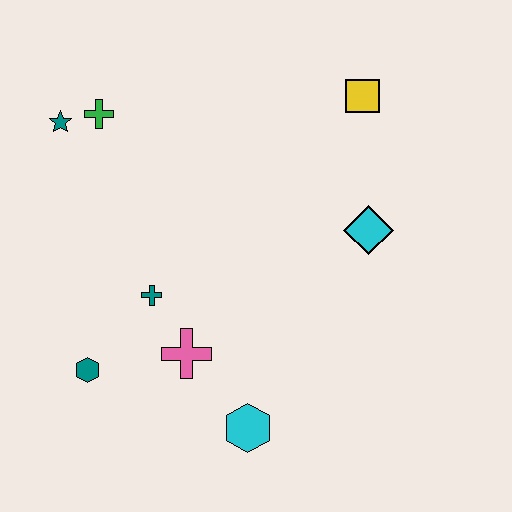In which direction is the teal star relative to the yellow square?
The teal star is to the left of the yellow square.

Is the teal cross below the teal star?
Yes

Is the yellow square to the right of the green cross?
Yes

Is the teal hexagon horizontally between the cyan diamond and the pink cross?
No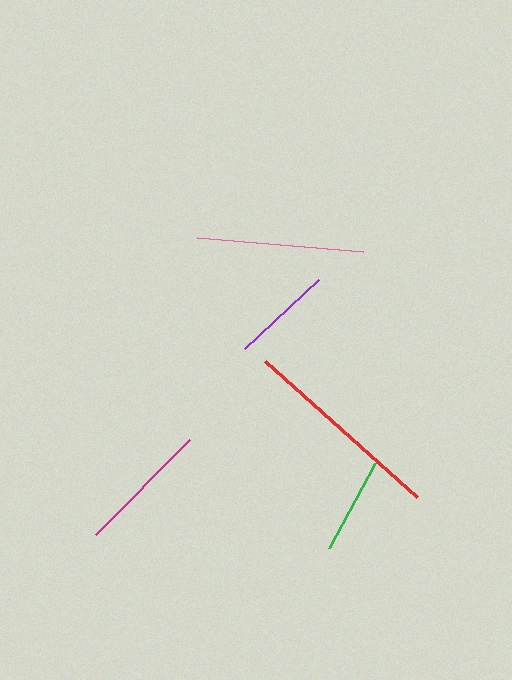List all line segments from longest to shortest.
From longest to shortest: red, pink, magenta, purple, green.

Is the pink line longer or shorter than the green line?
The pink line is longer than the green line.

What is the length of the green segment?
The green segment is approximately 97 pixels long.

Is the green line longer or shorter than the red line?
The red line is longer than the green line.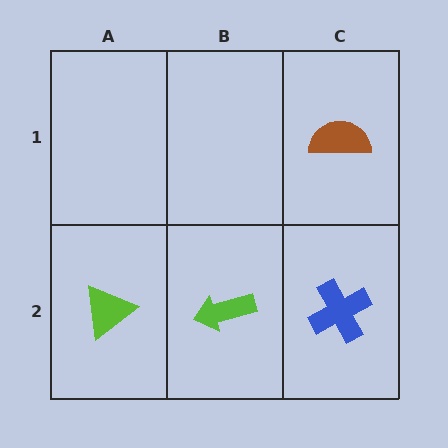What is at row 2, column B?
A lime arrow.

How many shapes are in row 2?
3 shapes.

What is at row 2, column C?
A blue cross.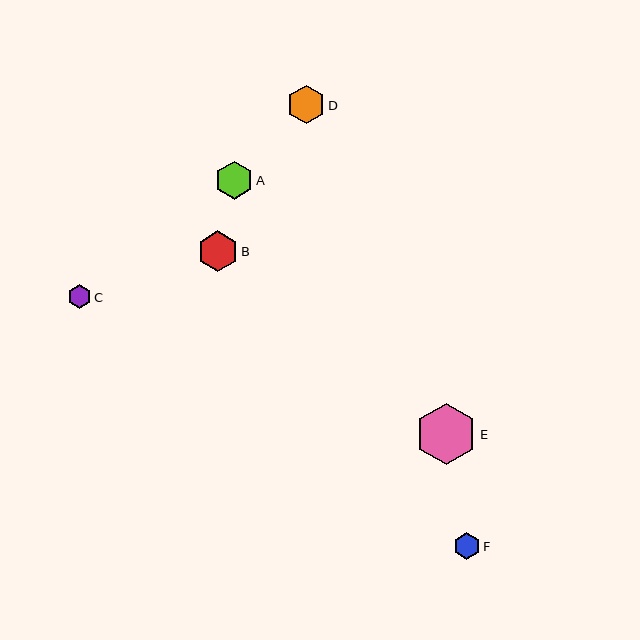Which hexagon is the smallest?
Hexagon C is the smallest with a size of approximately 23 pixels.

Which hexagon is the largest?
Hexagon E is the largest with a size of approximately 61 pixels.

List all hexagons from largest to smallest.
From largest to smallest: E, B, A, D, F, C.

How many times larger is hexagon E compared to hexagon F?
Hexagon E is approximately 2.3 times the size of hexagon F.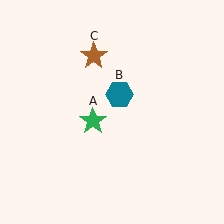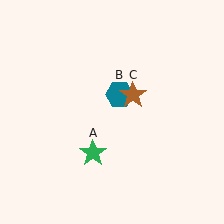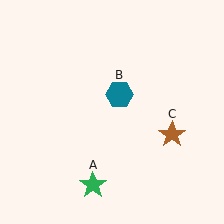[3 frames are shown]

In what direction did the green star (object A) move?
The green star (object A) moved down.